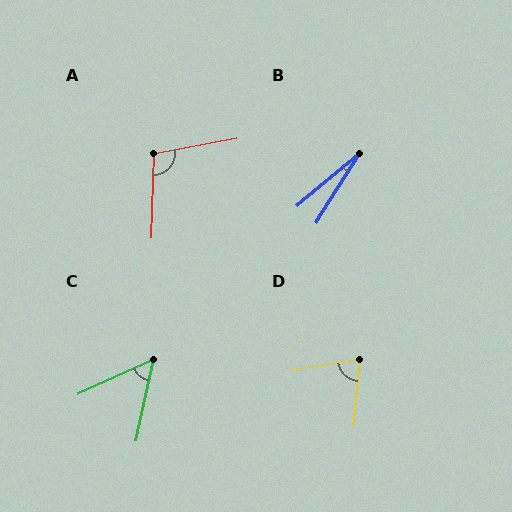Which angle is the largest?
A, at approximately 102 degrees.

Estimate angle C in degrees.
Approximately 54 degrees.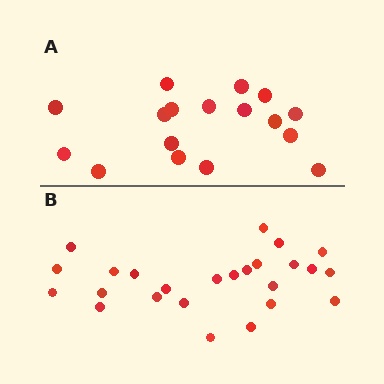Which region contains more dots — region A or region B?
Region B (the bottom region) has more dots.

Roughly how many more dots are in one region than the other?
Region B has roughly 8 or so more dots than region A.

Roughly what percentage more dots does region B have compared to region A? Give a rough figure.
About 45% more.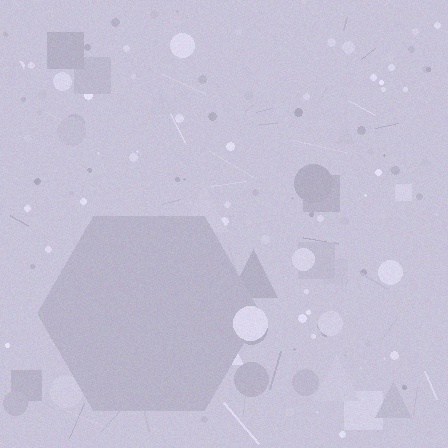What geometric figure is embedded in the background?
A hexagon is embedded in the background.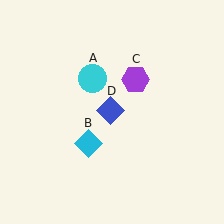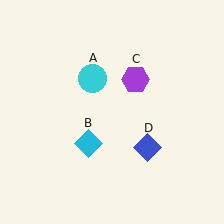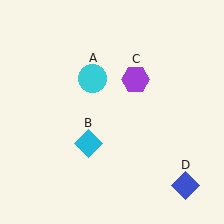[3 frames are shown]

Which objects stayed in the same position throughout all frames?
Cyan circle (object A) and cyan diamond (object B) and purple hexagon (object C) remained stationary.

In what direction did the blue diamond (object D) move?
The blue diamond (object D) moved down and to the right.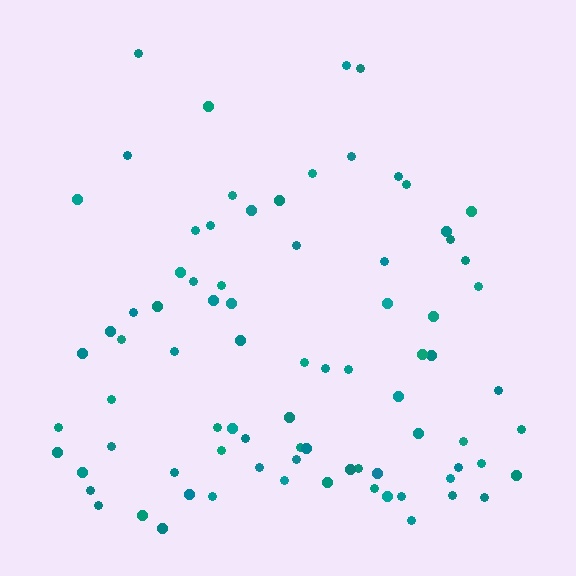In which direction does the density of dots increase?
From top to bottom, with the bottom side densest.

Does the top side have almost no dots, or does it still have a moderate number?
Still a moderate number, just noticeably fewer than the bottom.